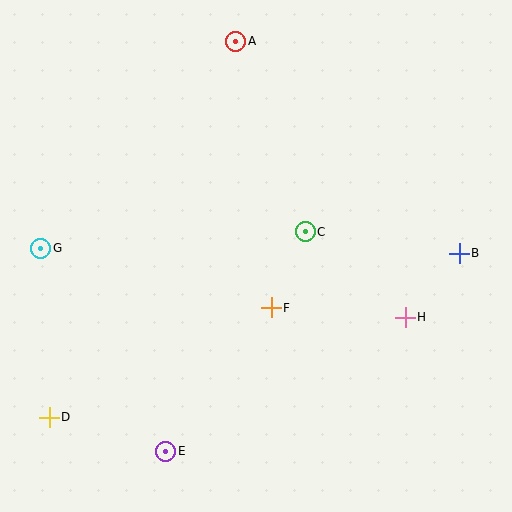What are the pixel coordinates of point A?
Point A is at (236, 41).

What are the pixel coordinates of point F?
Point F is at (271, 308).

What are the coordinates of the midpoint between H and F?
The midpoint between H and F is at (338, 313).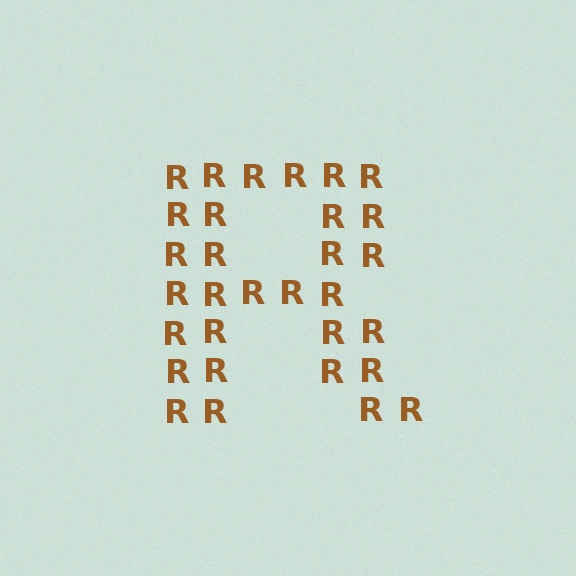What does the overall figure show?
The overall figure shows the letter R.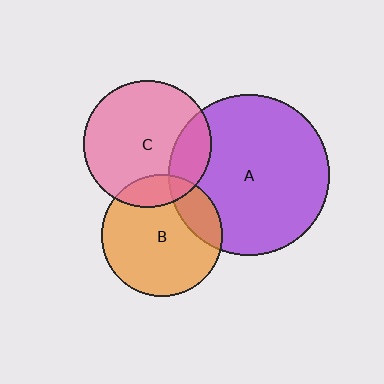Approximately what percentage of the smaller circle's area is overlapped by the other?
Approximately 20%.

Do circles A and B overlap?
Yes.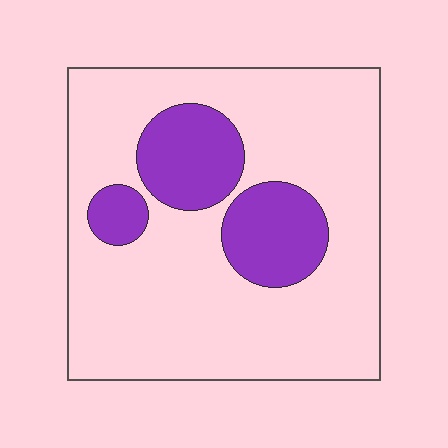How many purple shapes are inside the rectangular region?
3.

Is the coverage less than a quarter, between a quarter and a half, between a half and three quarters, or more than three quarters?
Less than a quarter.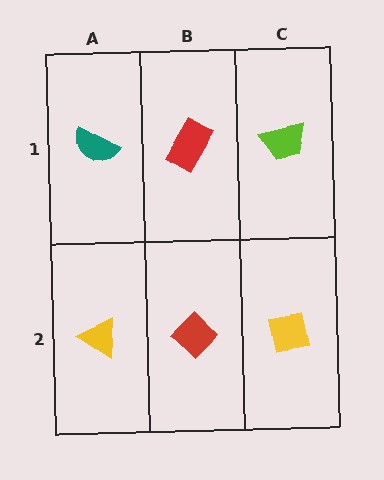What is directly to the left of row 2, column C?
A red diamond.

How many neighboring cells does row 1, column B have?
3.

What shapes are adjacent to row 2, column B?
A red rectangle (row 1, column B), a yellow triangle (row 2, column A), a yellow square (row 2, column C).